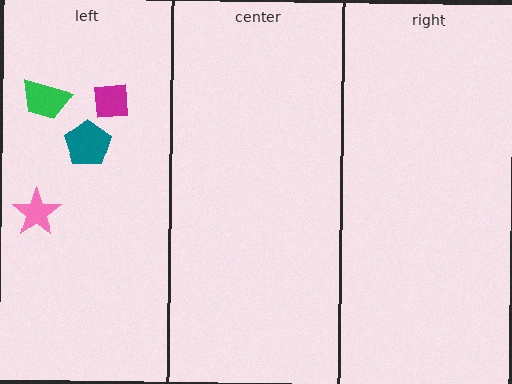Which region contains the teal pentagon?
The left region.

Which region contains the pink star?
The left region.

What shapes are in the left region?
The pink star, the teal pentagon, the green trapezoid, the magenta square.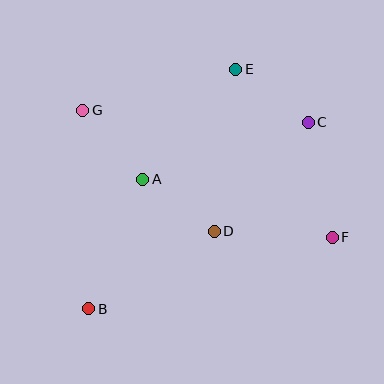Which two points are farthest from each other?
Points B and C are farthest from each other.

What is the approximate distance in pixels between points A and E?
The distance between A and E is approximately 144 pixels.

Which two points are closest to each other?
Points A and D are closest to each other.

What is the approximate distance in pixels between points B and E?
The distance between B and E is approximately 281 pixels.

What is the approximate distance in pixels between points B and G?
The distance between B and G is approximately 198 pixels.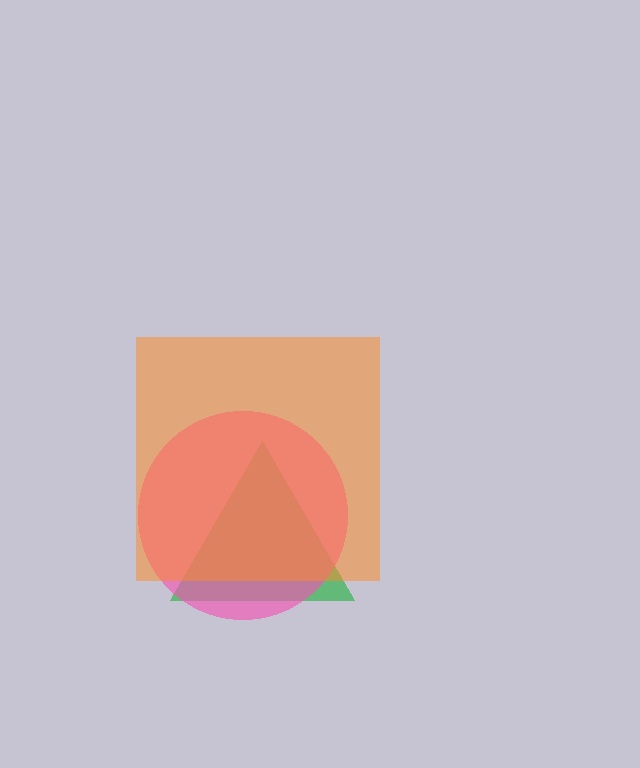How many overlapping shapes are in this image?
There are 3 overlapping shapes in the image.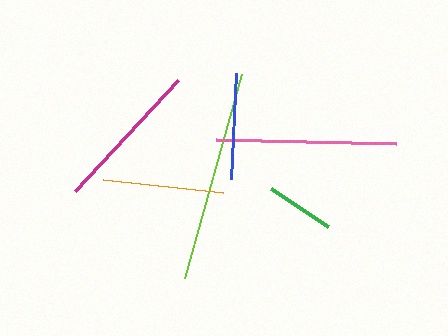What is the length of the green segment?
The green segment is approximately 69 pixels long.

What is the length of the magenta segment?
The magenta segment is approximately 152 pixels long.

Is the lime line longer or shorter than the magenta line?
The lime line is longer than the magenta line.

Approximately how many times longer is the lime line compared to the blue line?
The lime line is approximately 2.0 times the length of the blue line.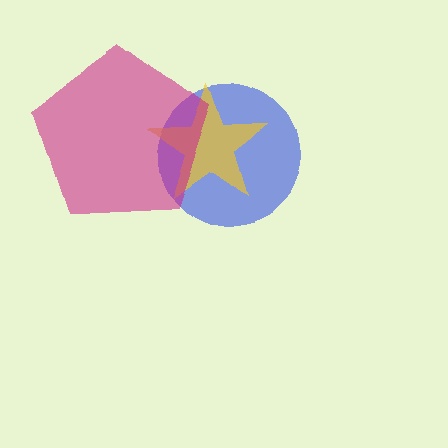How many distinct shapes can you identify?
There are 3 distinct shapes: a blue circle, a yellow star, a magenta pentagon.